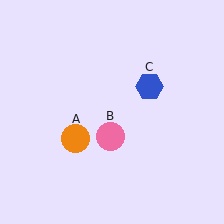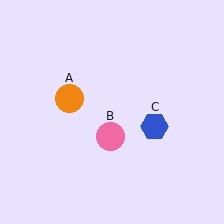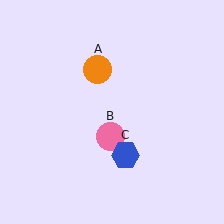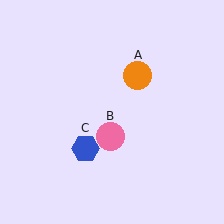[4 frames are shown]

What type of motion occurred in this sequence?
The orange circle (object A), blue hexagon (object C) rotated clockwise around the center of the scene.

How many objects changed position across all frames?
2 objects changed position: orange circle (object A), blue hexagon (object C).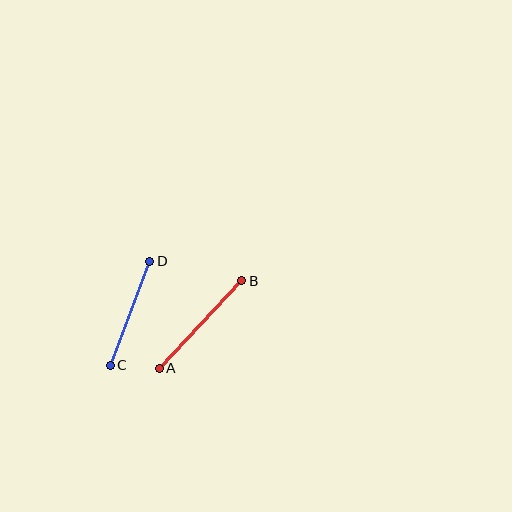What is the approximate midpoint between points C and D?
The midpoint is at approximately (130, 313) pixels.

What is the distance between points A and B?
The distance is approximately 120 pixels.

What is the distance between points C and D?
The distance is approximately 111 pixels.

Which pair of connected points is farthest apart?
Points A and B are farthest apart.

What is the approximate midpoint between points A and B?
The midpoint is at approximately (201, 325) pixels.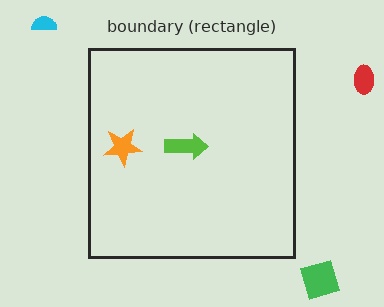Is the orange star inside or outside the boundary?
Inside.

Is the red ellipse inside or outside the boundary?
Outside.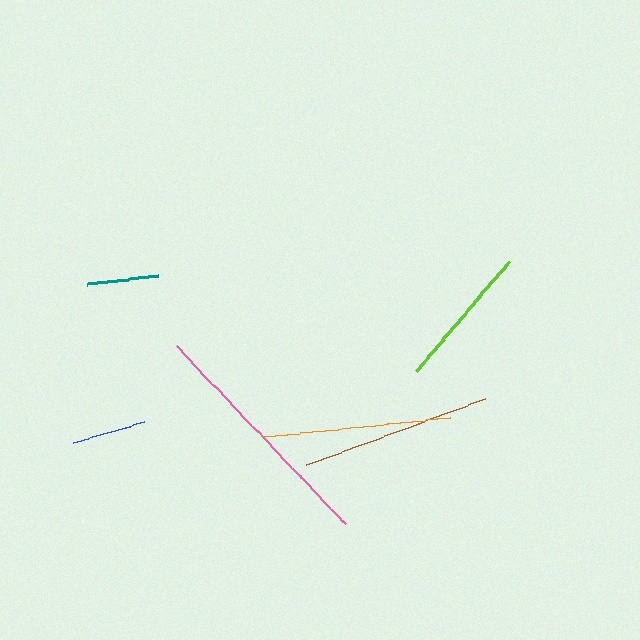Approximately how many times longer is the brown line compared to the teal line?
The brown line is approximately 2.7 times the length of the teal line.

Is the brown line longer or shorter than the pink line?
The pink line is longer than the brown line.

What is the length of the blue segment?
The blue segment is approximately 75 pixels long.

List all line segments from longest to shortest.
From longest to shortest: pink, brown, orange, lime, blue, teal.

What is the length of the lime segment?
The lime segment is approximately 143 pixels long.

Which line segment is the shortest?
The teal line is the shortest at approximately 71 pixels.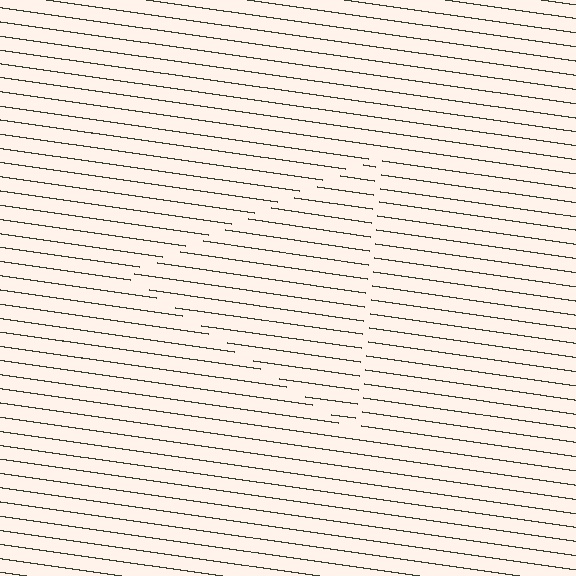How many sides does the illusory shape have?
3 sides — the line-ends trace a triangle.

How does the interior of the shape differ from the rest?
The interior of the shape contains the same grating, shifted by half a period — the contour is defined by the phase discontinuity where line-ends from the inner and outer gratings abut.